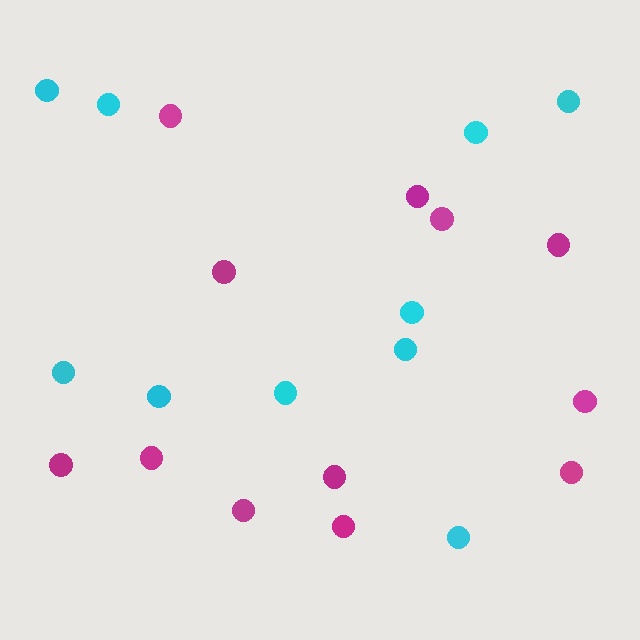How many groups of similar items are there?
There are 2 groups: one group of magenta circles (12) and one group of cyan circles (10).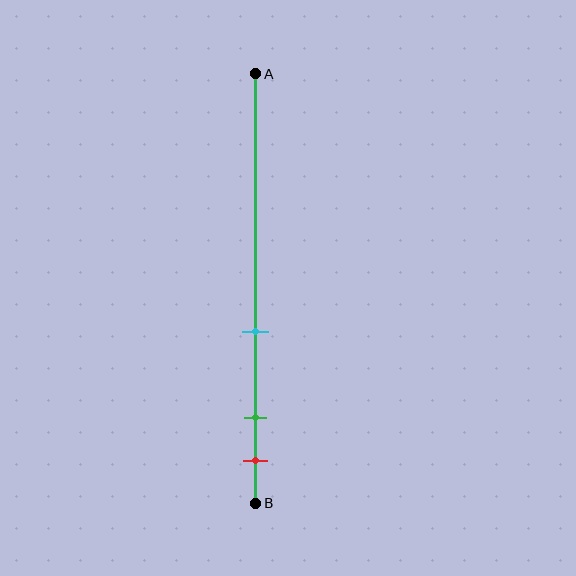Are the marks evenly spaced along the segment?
No, the marks are not evenly spaced.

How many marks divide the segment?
There are 3 marks dividing the segment.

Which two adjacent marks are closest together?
The green and red marks are the closest adjacent pair.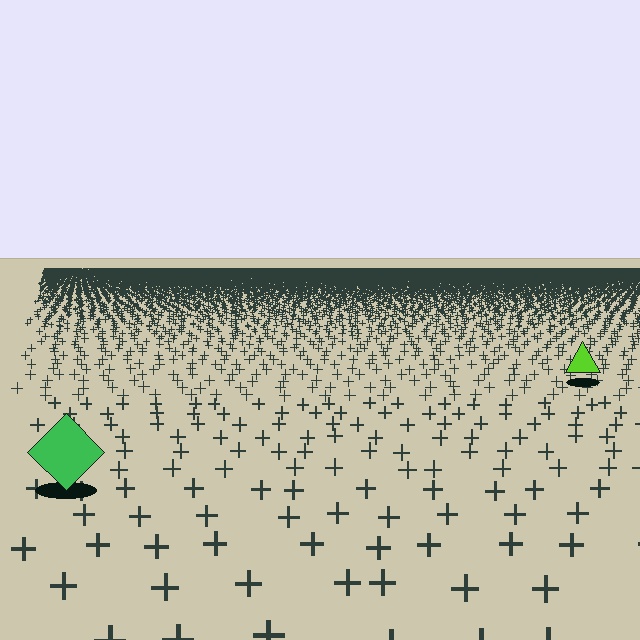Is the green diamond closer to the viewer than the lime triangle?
Yes. The green diamond is closer — you can tell from the texture gradient: the ground texture is coarser near it.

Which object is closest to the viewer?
The green diamond is closest. The texture marks near it are larger and more spread out.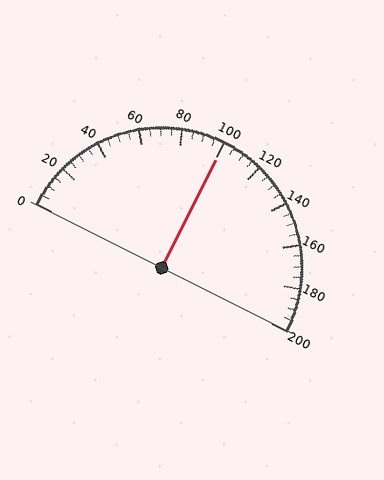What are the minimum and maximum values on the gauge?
The gauge ranges from 0 to 200.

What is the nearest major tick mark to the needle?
The nearest major tick mark is 100.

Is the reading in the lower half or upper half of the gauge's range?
The reading is in the upper half of the range (0 to 200).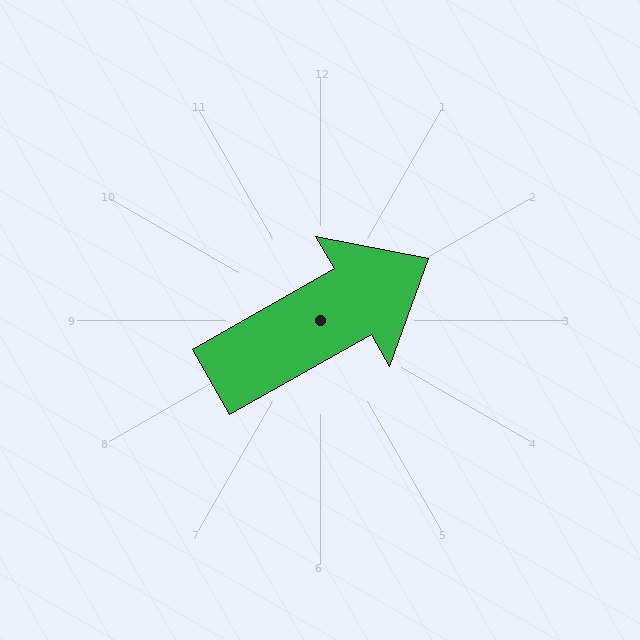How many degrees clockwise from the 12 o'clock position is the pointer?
Approximately 60 degrees.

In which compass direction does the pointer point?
Northeast.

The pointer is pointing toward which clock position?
Roughly 2 o'clock.